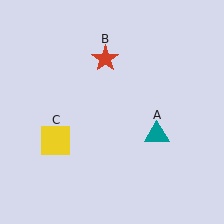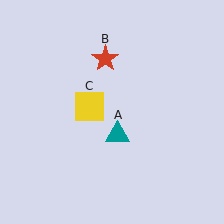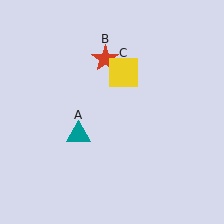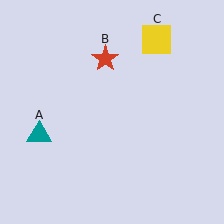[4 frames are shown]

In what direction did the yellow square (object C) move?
The yellow square (object C) moved up and to the right.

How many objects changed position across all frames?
2 objects changed position: teal triangle (object A), yellow square (object C).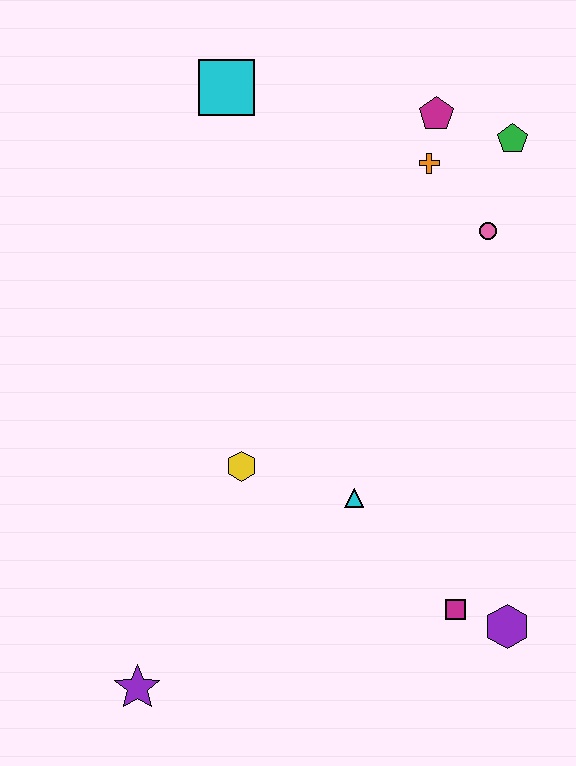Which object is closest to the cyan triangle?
The yellow hexagon is closest to the cyan triangle.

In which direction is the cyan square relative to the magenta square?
The cyan square is above the magenta square.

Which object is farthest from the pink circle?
The purple star is farthest from the pink circle.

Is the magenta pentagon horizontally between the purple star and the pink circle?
Yes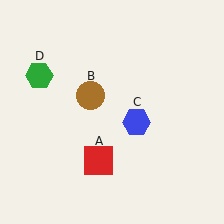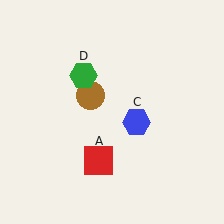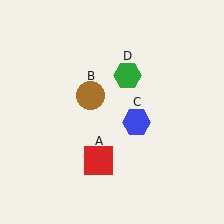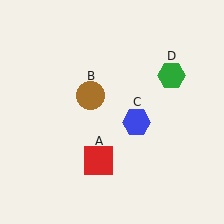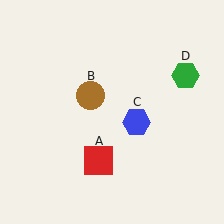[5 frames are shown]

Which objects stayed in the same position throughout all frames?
Red square (object A) and brown circle (object B) and blue hexagon (object C) remained stationary.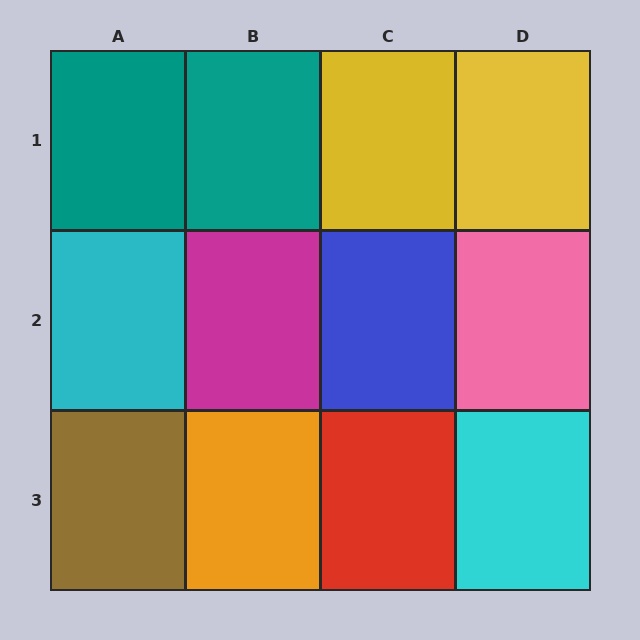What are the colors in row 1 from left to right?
Teal, teal, yellow, yellow.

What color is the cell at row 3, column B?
Orange.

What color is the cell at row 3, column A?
Brown.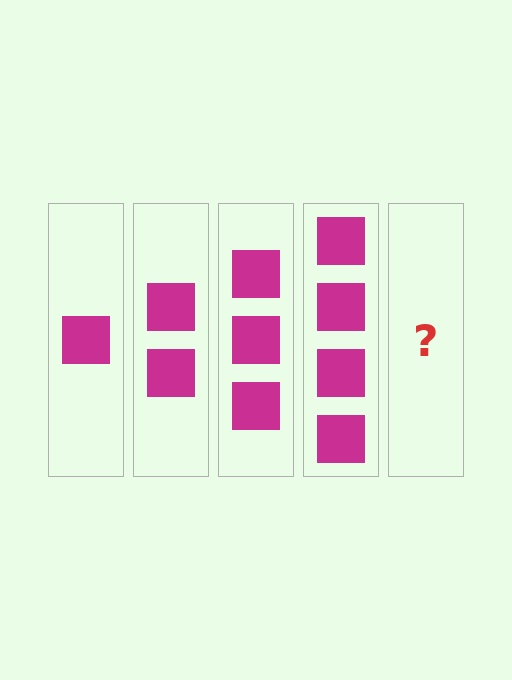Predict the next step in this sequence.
The next step is 5 squares.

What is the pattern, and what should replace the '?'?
The pattern is that each step adds one more square. The '?' should be 5 squares.